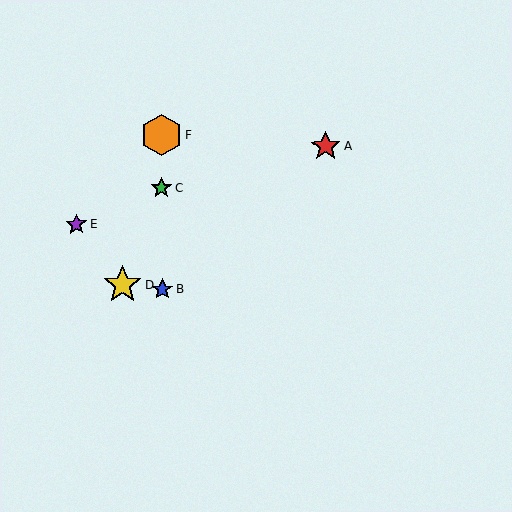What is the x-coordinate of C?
Object C is at x≈162.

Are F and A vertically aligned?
No, F is at x≈161 and A is at x≈326.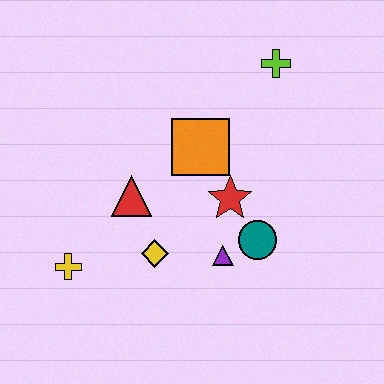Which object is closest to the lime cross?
The orange square is closest to the lime cross.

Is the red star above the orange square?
No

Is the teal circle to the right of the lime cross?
No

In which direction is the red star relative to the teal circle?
The red star is above the teal circle.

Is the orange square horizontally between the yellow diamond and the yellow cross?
No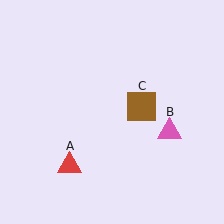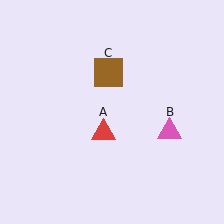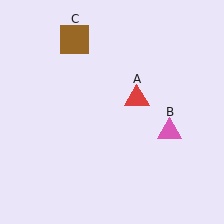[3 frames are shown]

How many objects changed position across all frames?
2 objects changed position: red triangle (object A), brown square (object C).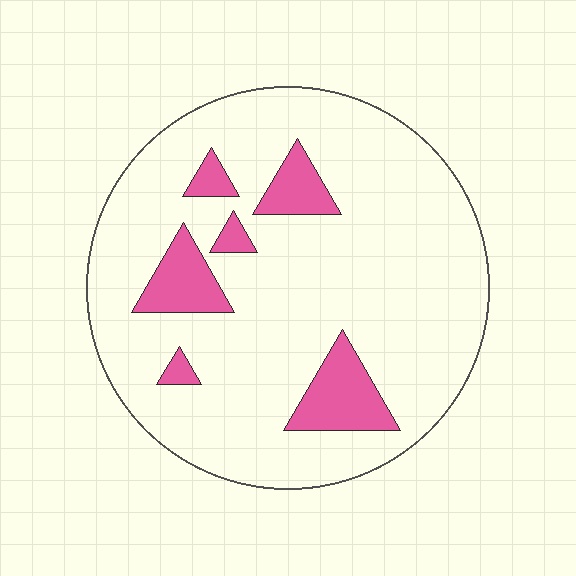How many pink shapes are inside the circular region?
6.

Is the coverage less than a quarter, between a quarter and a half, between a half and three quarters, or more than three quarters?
Less than a quarter.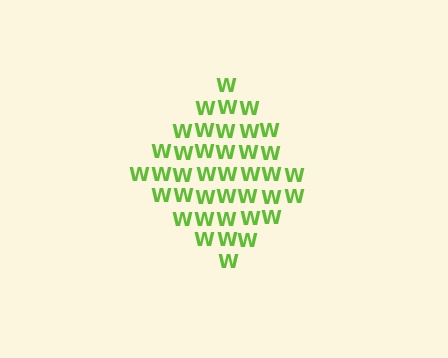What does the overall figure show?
The overall figure shows a diamond.